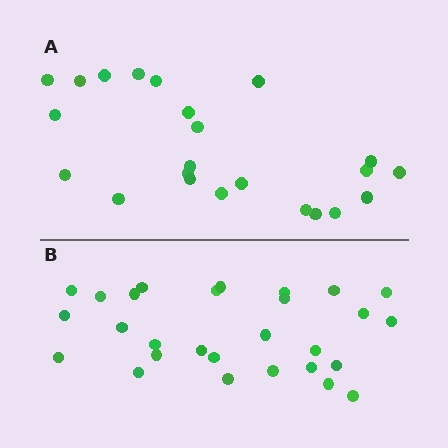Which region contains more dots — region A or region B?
Region B (the bottom region) has more dots.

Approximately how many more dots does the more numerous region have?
Region B has about 5 more dots than region A.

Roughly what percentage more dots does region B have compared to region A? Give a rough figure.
About 20% more.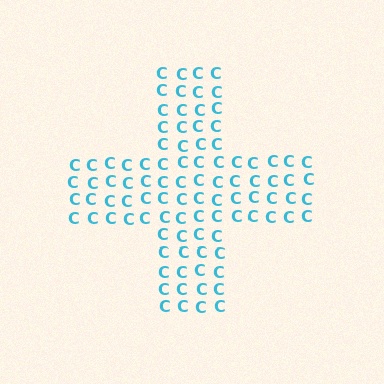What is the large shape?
The large shape is a cross.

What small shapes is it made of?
It is made of small letter C's.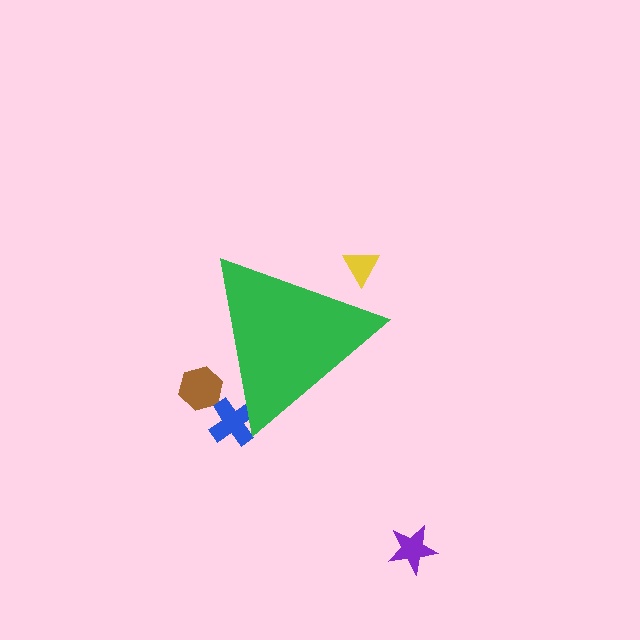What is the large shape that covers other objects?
A green triangle.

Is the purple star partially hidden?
No, the purple star is fully visible.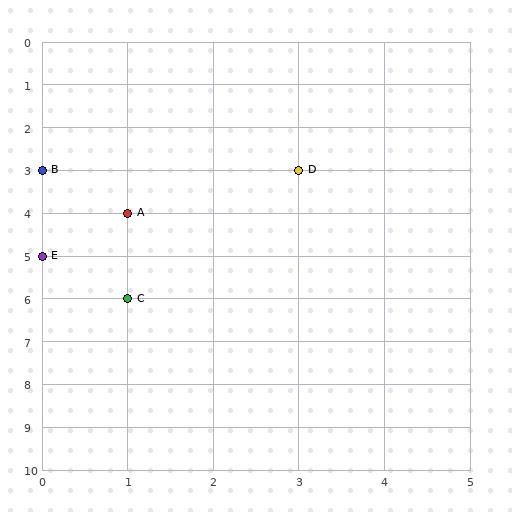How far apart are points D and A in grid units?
Points D and A are 2 columns and 1 row apart (about 2.2 grid units diagonally).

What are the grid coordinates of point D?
Point D is at grid coordinates (3, 3).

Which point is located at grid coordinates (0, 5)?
Point E is at (0, 5).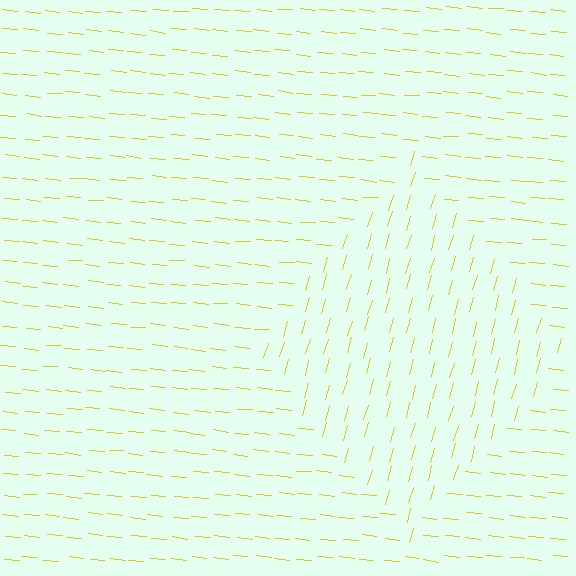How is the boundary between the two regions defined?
The boundary is defined purely by a change in line orientation (approximately 79 degrees difference). All lines are the same color and thickness.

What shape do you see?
I see a diamond.